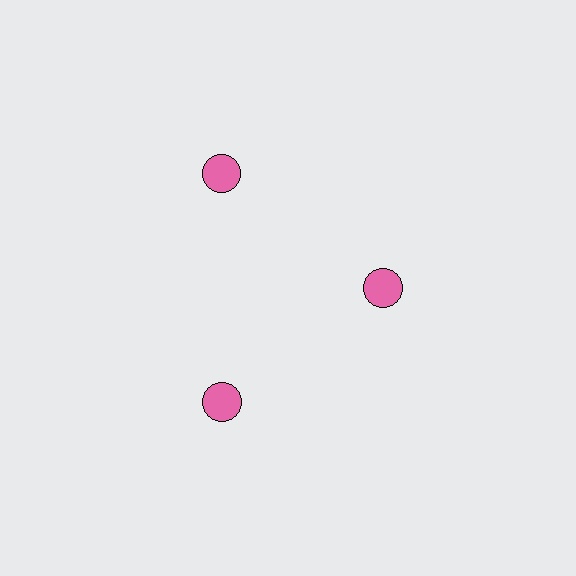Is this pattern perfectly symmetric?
No. The 3 pink circles are arranged in a ring, but one element near the 3 o'clock position is pulled inward toward the center, breaking the 3-fold rotational symmetry.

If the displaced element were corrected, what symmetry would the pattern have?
It would have 3-fold rotational symmetry — the pattern would map onto itself every 120 degrees.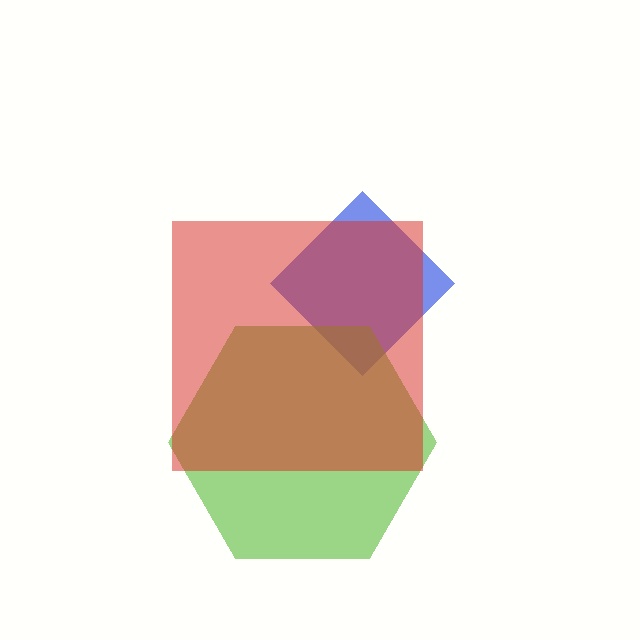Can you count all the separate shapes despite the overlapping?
Yes, there are 3 separate shapes.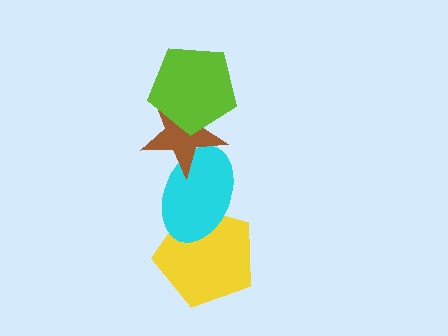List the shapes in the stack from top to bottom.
From top to bottom: the lime pentagon, the brown star, the cyan ellipse, the yellow pentagon.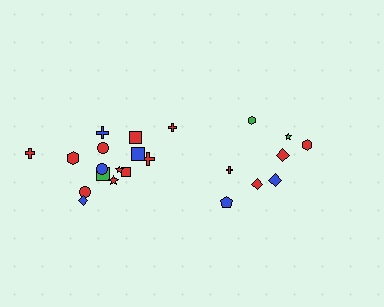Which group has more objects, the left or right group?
The left group.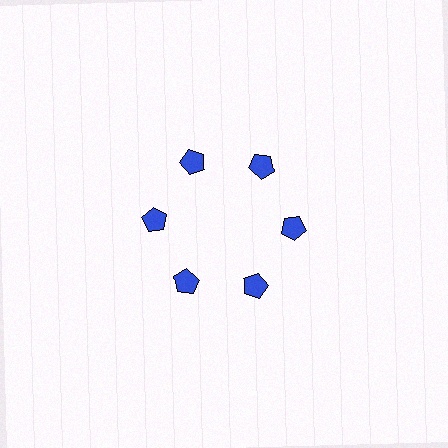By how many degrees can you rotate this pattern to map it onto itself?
The pattern maps onto itself every 60 degrees of rotation.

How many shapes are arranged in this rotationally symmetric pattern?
There are 6 shapes, arranged in 6 groups of 1.